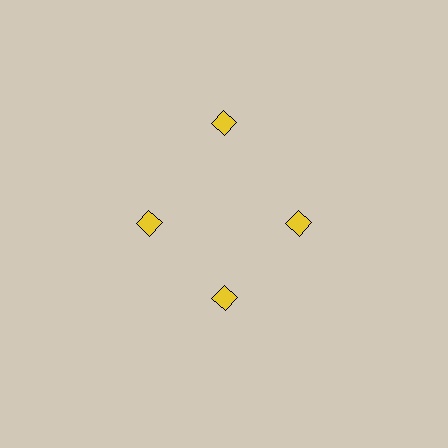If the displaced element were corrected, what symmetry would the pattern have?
It would have 4-fold rotational symmetry — the pattern would map onto itself every 90 degrees.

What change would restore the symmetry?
The symmetry would be restored by moving it inward, back onto the ring so that all 4 diamonds sit at equal angles and equal distance from the center.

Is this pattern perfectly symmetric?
No. The 4 yellow diamonds are arranged in a ring, but one element near the 12 o'clock position is pushed outward from the center, breaking the 4-fold rotational symmetry.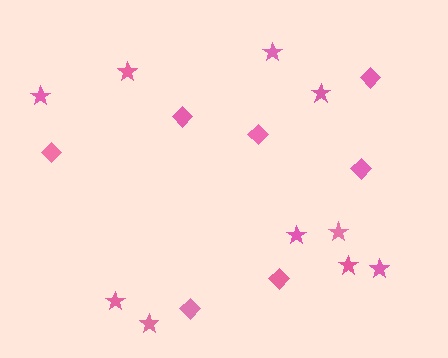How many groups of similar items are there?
There are 2 groups: one group of stars (10) and one group of diamonds (7).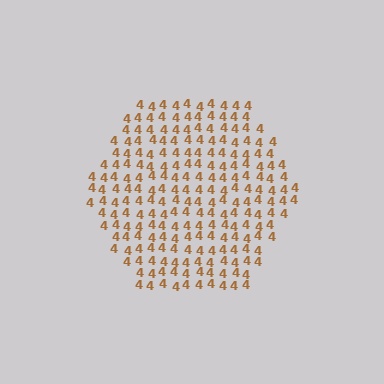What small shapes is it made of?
It is made of small digit 4's.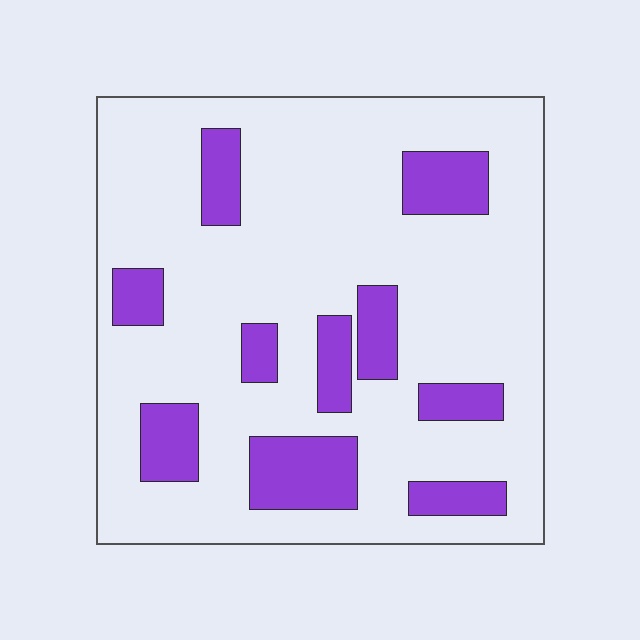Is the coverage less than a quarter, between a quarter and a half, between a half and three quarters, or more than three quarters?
Less than a quarter.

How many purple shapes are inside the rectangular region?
10.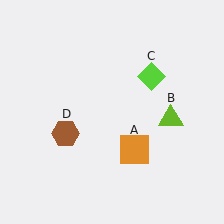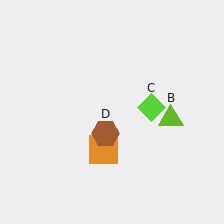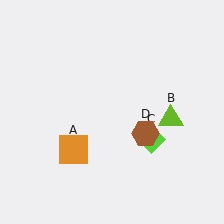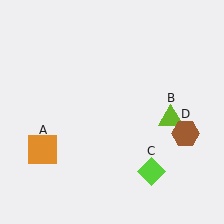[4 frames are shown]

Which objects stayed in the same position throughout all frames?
Lime triangle (object B) remained stationary.